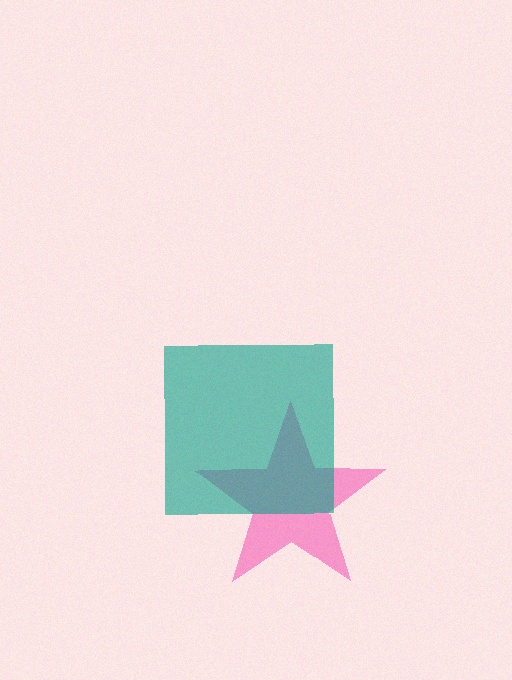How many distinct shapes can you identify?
There are 2 distinct shapes: a pink star, a teal square.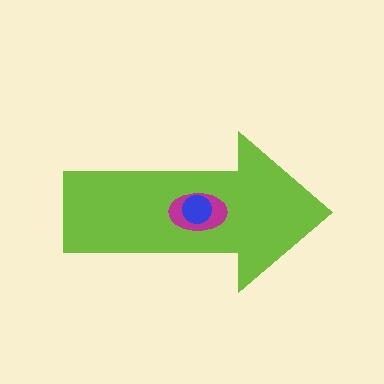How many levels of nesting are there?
3.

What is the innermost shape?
The blue circle.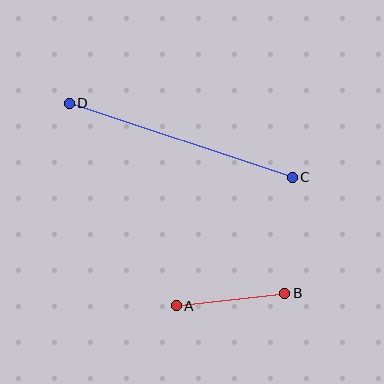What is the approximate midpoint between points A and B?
The midpoint is at approximately (230, 299) pixels.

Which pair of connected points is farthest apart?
Points C and D are farthest apart.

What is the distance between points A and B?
The distance is approximately 109 pixels.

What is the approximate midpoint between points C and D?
The midpoint is at approximately (181, 140) pixels.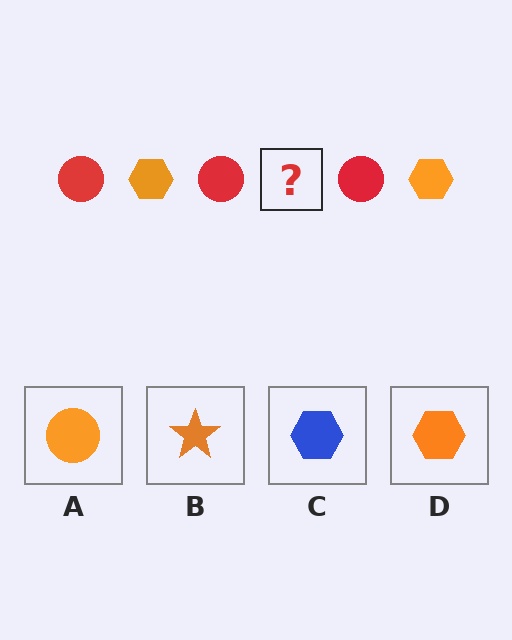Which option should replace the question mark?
Option D.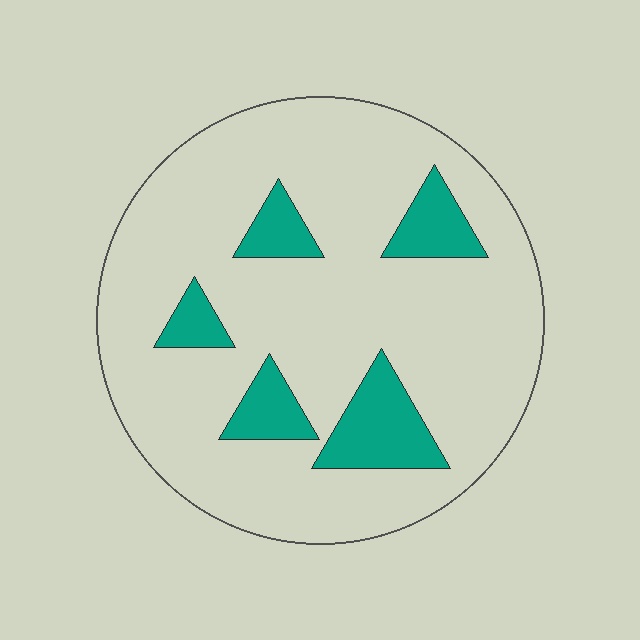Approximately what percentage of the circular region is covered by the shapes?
Approximately 15%.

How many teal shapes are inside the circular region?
5.